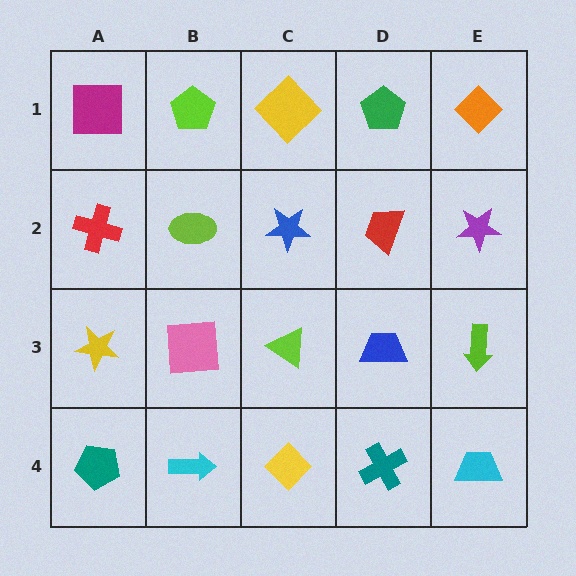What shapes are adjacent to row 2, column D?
A green pentagon (row 1, column D), a blue trapezoid (row 3, column D), a blue star (row 2, column C), a purple star (row 2, column E).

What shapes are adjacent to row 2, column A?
A magenta square (row 1, column A), a yellow star (row 3, column A), a lime ellipse (row 2, column B).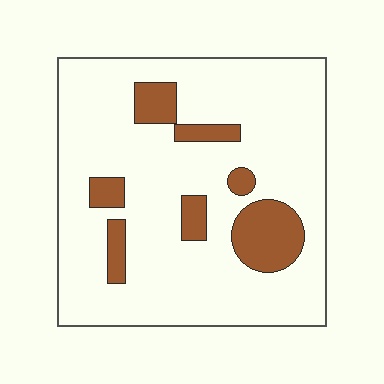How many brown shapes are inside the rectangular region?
7.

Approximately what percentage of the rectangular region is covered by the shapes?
Approximately 15%.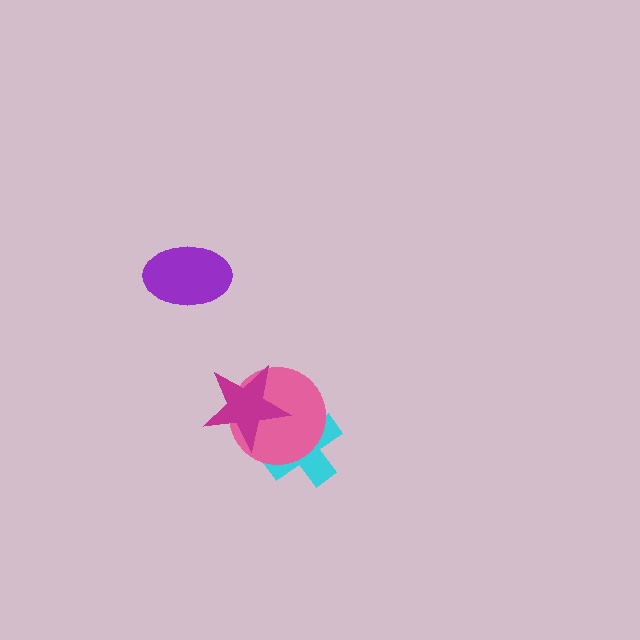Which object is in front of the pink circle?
The magenta star is in front of the pink circle.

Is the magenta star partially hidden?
No, no other shape covers it.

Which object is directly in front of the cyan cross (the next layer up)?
The pink circle is directly in front of the cyan cross.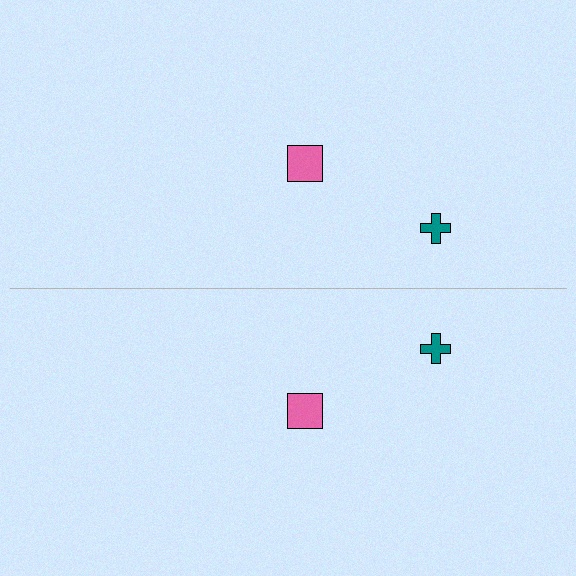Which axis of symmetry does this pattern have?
The pattern has a horizontal axis of symmetry running through the center of the image.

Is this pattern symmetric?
Yes, this pattern has bilateral (reflection) symmetry.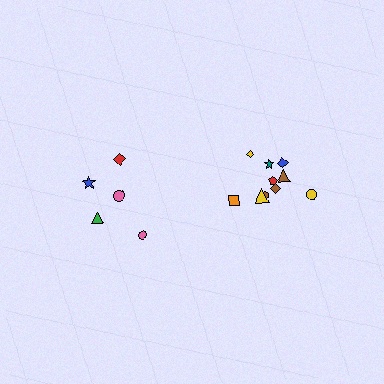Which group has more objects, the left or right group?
The right group.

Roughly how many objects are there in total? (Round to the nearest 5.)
Roughly 15 objects in total.